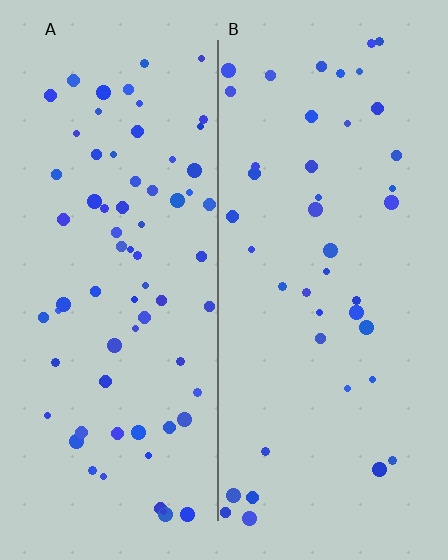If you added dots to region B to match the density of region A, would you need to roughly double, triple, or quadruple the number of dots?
Approximately double.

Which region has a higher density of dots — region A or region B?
A (the left).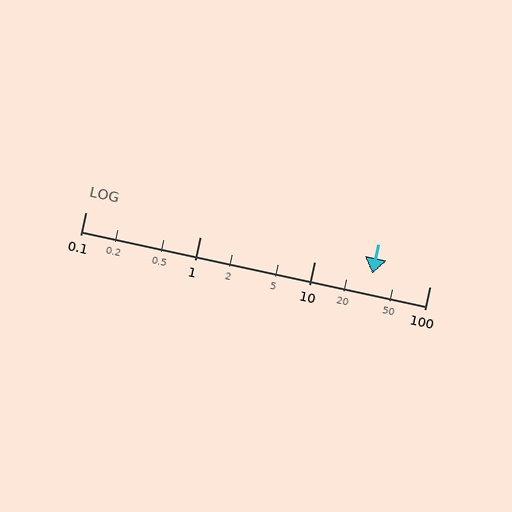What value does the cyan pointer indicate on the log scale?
The pointer indicates approximately 32.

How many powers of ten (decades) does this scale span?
The scale spans 3 decades, from 0.1 to 100.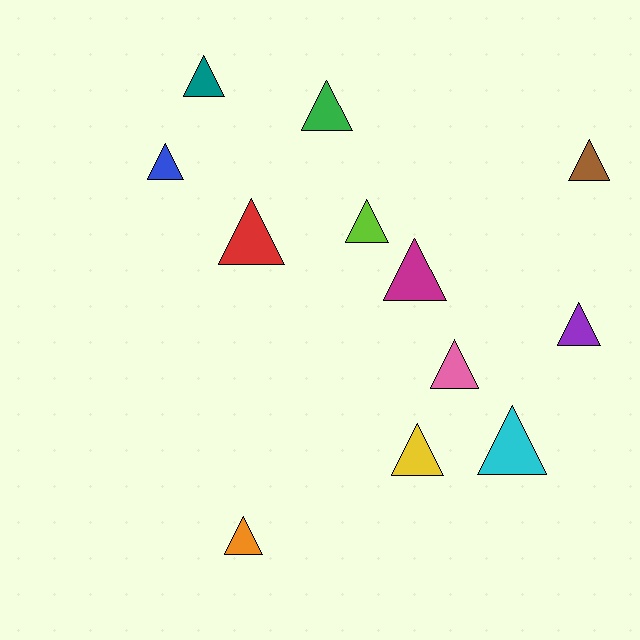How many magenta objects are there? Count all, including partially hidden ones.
There is 1 magenta object.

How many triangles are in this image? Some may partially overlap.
There are 12 triangles.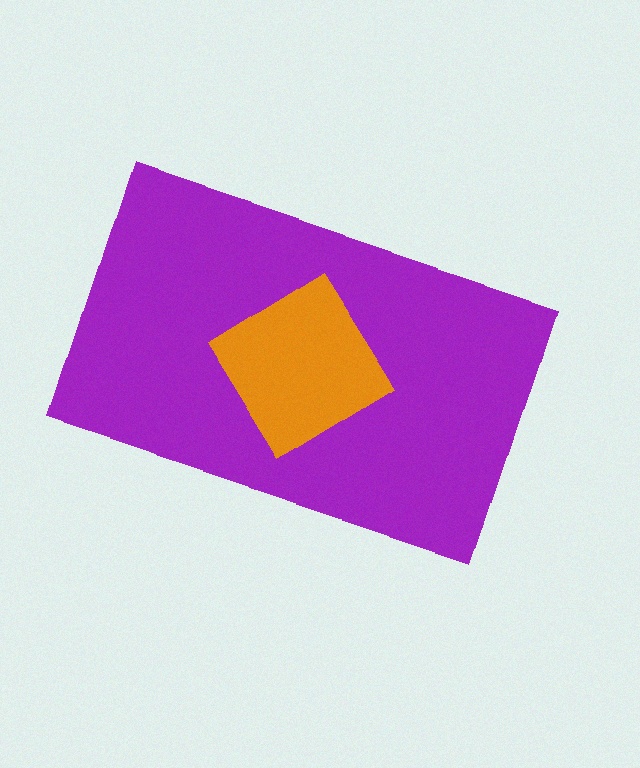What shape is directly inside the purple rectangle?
The orange diamond.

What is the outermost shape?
The purple rectangle.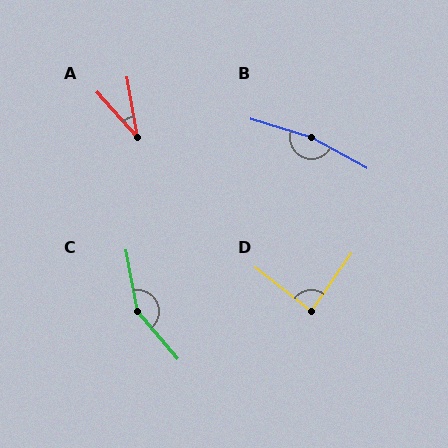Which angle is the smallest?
A, at approximately 32 degrees.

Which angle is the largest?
B, at approximately 168 degrees.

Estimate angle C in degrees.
Approximately 150 degrees.